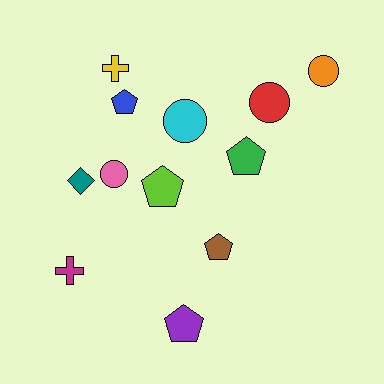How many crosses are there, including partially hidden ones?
There are 2 crosses.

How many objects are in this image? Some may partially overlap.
There are 12 objects.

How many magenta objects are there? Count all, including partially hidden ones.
There is 1 magenta object.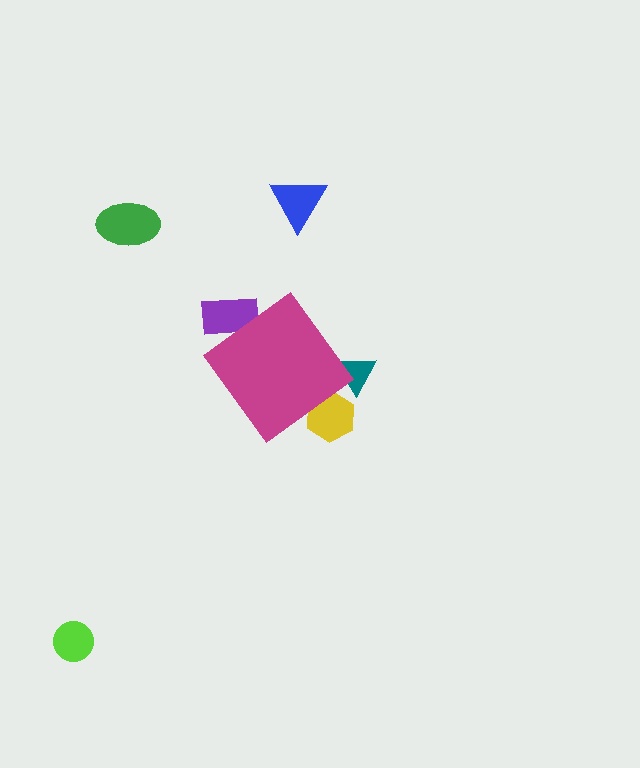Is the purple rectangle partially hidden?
Yes, the purple rectangle is partially hidden behind the magenta diamond.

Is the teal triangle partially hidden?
Yes, the teal triangle is partially hidden behind the magenta diamond.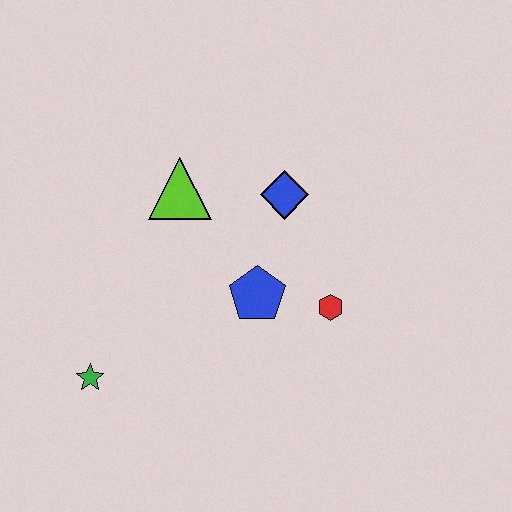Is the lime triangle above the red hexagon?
Yes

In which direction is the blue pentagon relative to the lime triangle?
The blue pentagon is below the lime triangle.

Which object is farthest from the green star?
The blue diamond is farthest from the green star.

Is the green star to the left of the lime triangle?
Yes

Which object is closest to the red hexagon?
The blue pentagon is closest to the red hexagon.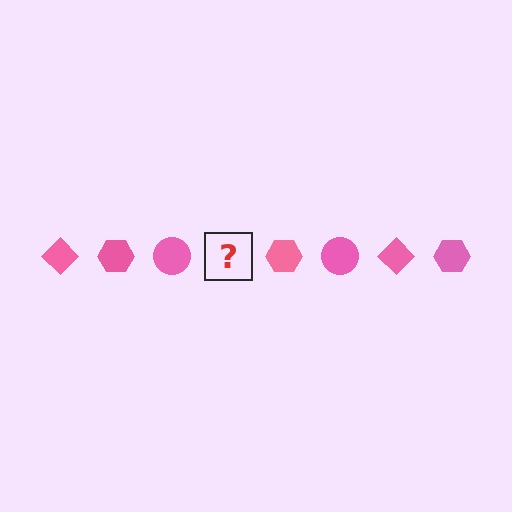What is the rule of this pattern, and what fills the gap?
The rule is that the pattern cycles through diamond, hexagon, circle shapes in pink. The gap should be filled with a pink diamond.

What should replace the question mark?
The question mark should be replaced with a pink diamond.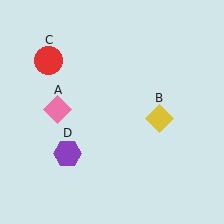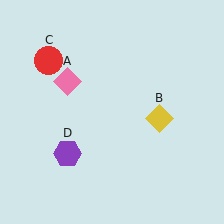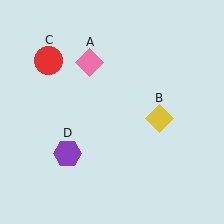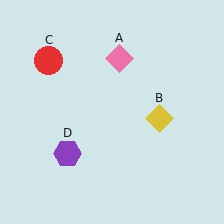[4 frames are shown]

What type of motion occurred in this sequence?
The pink diamond (object A) rotated clockwise around the center of the scene.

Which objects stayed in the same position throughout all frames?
Yellow diamond (object B) and red circle (object C) and purple hexagon (object D) remained stationary.